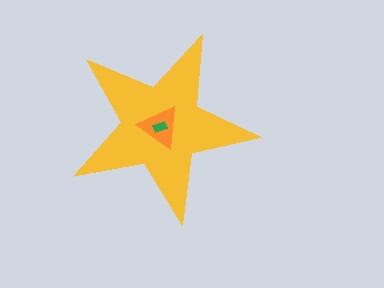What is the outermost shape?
The yellow star.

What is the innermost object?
The green rectangle.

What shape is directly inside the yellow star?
The orange triangle.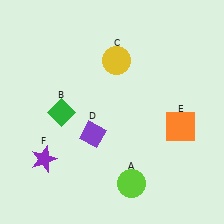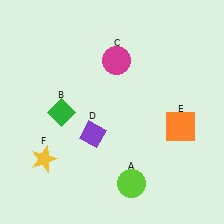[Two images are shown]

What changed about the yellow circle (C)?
In Image 1, C is yellow. In Image 2, it changed to magenta.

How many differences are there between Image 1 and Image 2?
There are 2 differences between the two images.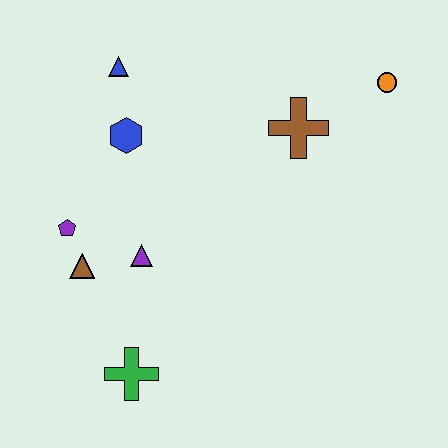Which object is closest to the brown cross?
The orange circle is closest to the brown cross.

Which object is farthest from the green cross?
The orange circle is farthest from the green cross.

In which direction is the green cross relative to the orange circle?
The green cross is below the orange circle.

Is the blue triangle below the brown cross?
No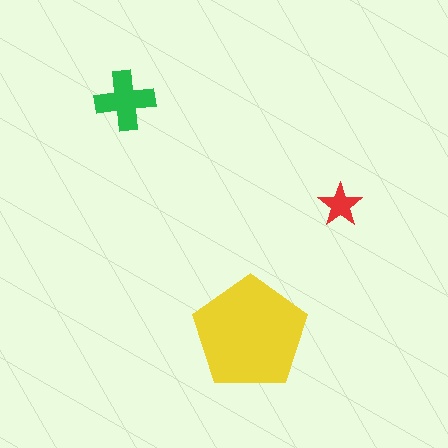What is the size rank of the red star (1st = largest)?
3rd.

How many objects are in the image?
There are 3 objects in the image.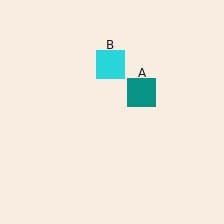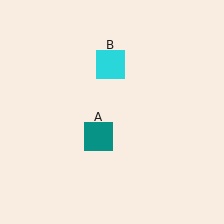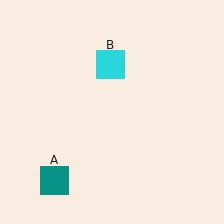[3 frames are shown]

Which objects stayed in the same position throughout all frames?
Cyan square (object B) remained stationary.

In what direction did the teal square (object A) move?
The teal square (object A) moved down and to the left.